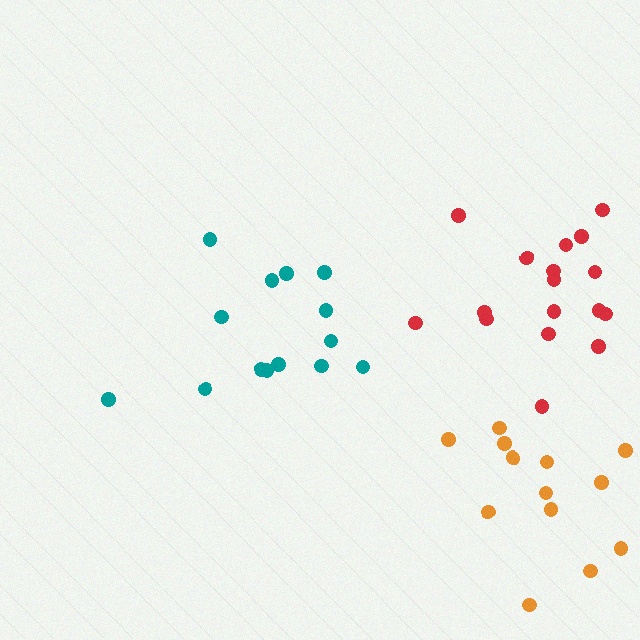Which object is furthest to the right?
The red cluster is rightmost.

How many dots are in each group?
Group 1: 14 dots, Group 2: 17 dots, Group 3: 13 dots (44 total).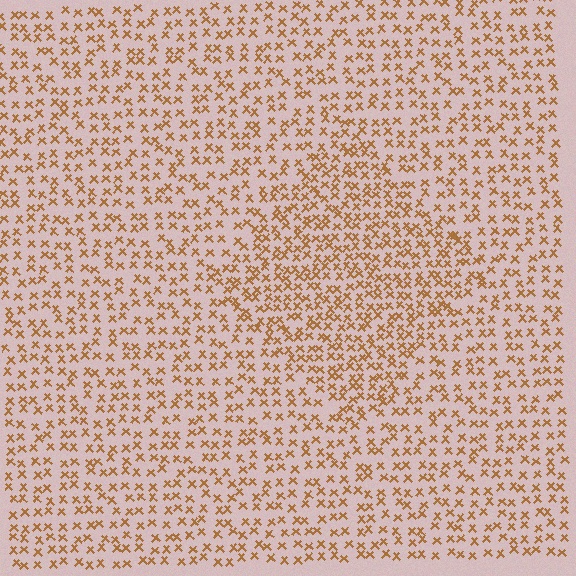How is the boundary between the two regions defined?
The boundary is defined by a change in element density (approximately 1.6x ratio). All elements are the same color, size, and shape.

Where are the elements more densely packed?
The elements are more densely packed inside the diamond boundary.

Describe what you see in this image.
The image contains small brown elements arranged at two different densities. A diamond-shaped region is visible where the elements are more densely packed than the surrounding area.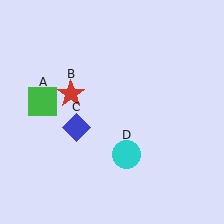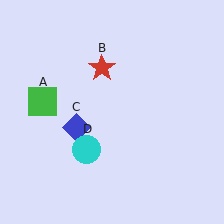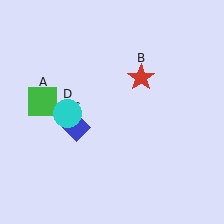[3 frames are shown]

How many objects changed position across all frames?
2 objects changed position: red star (object B), cyan circle (object D).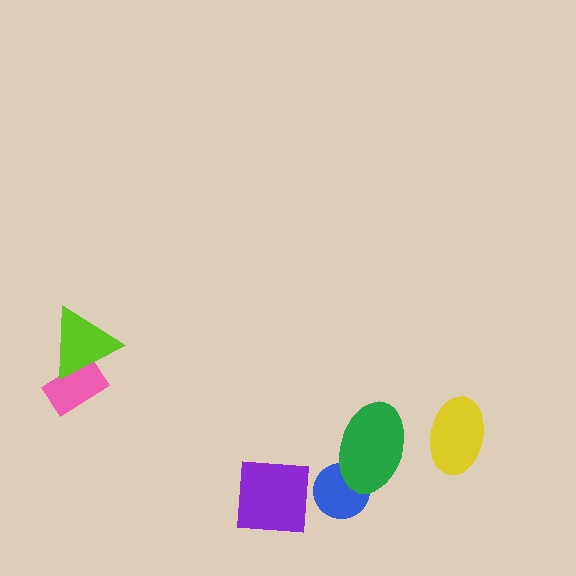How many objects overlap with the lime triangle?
1 object overlaps with the lime triangle.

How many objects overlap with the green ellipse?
1 object overlaps with the green ellipse.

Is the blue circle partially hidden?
Yes, it is partially covered by another shape.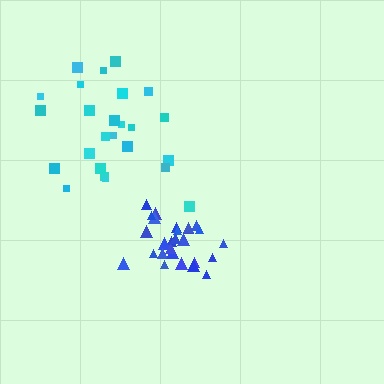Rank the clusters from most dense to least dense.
blue, cyan.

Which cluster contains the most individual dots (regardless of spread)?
Blue (29).